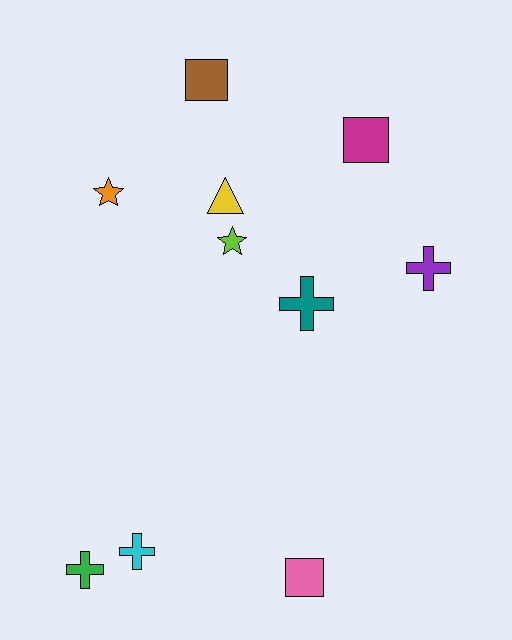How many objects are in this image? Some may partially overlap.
There are 10 objects.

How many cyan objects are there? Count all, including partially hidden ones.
There is 1 cyan object.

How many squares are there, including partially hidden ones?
There are 3 squares.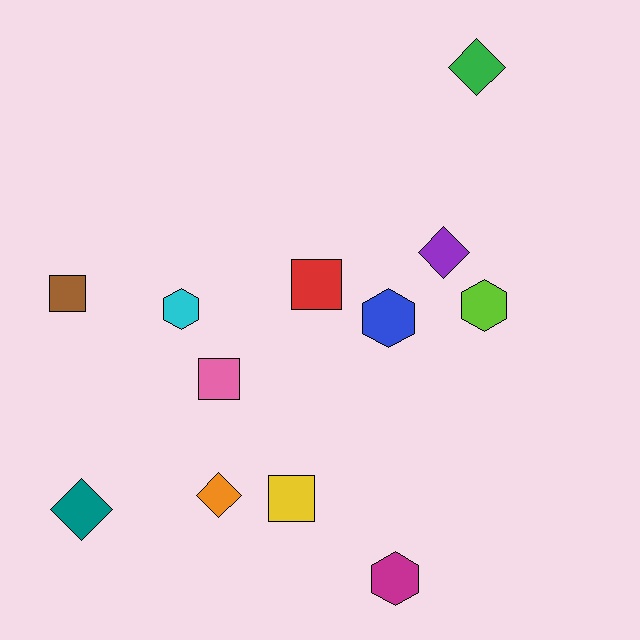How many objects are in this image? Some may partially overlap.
There are 12 objects.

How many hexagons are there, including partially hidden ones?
There are 4 hexagons.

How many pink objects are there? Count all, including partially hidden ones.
There is 1 pink object.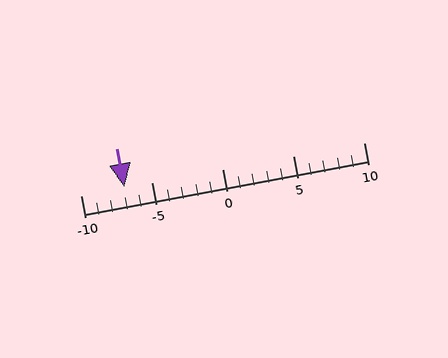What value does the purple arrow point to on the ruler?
The purple arrow points to approximately -7.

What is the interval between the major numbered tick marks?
The major tick marks are spaced 5 units apart.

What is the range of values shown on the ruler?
The ruler shows values from -10 to 10.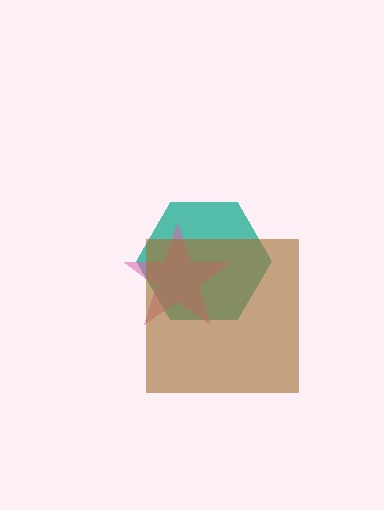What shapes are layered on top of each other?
The layered shapes are: a teal hexagon, a pink star, a brown square.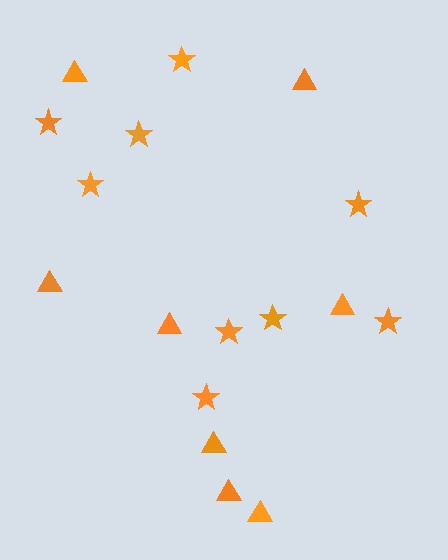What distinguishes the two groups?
There are 2 groups: one group of stars (9) and one group of triangles (8).